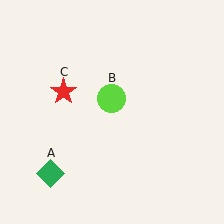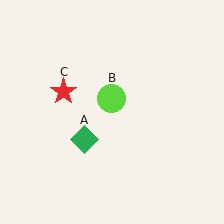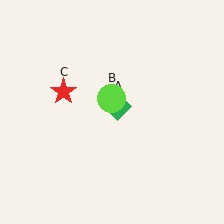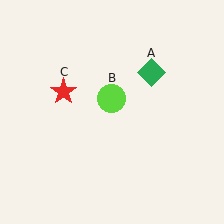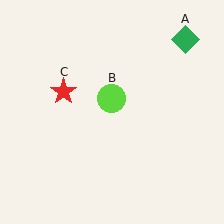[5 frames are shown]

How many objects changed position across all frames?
1 object changed position: green diamond (object A).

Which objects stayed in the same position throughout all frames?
Lime circle (object B) and red star (object C) remained stationary.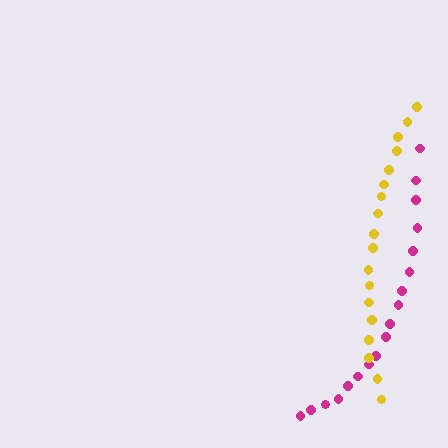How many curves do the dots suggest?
There are 2 distinct paths.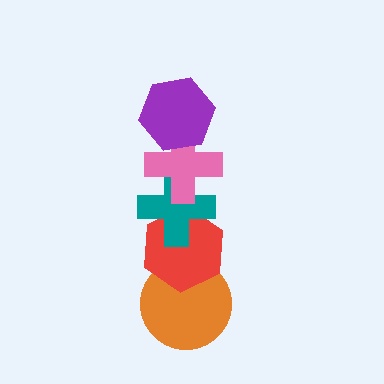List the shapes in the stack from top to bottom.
From top to bottom: the purple hexagon, the pink cross, the teal cross, the red hexagon, the orange circle.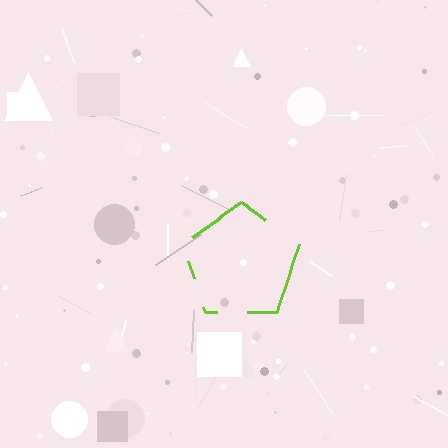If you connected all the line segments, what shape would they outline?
They would outline a pentagon.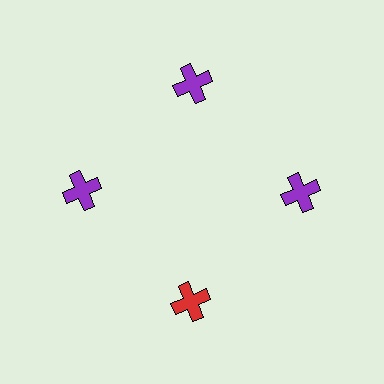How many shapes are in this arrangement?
There are 4 shapes arranged in a ring pattern.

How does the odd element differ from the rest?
It has a different color: red instead of purple.